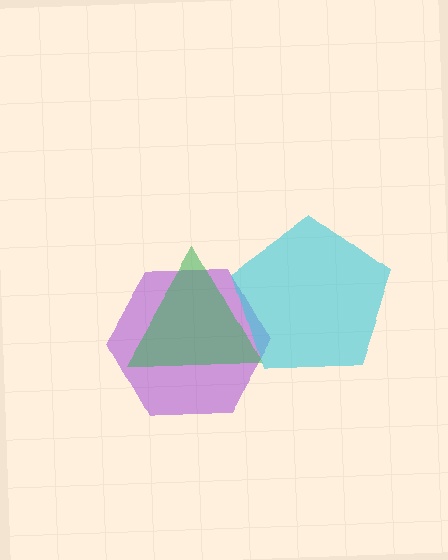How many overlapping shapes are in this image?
There are 3 overlapping shapes in the image.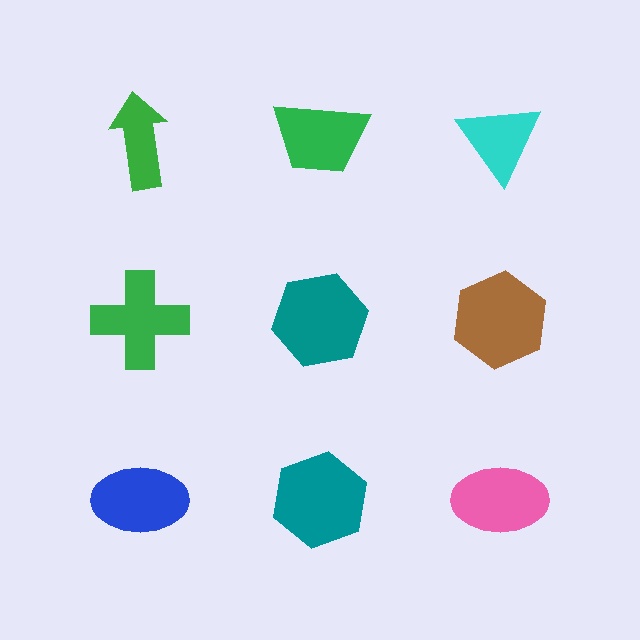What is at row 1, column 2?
A green trapezoid.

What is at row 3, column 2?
A teal hexagon.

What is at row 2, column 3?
A brown hexagon.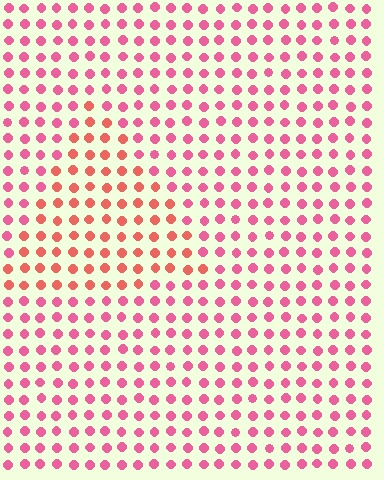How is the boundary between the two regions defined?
The boundary is defined purely by a slight shift in hue (about 28 degrees). Spacing, size, and orientation are identical on both sides.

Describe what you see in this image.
The image is filled with small pink elements in a uniform arrangement. A triangle-shaped region is visible where the elements are tinted to a slightly different hue, forming a subtle color boundary.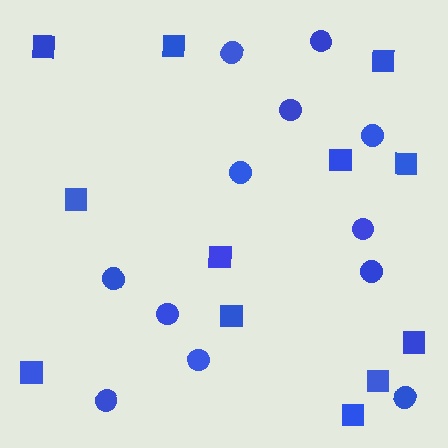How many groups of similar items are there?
There are 2 groups: one group of squares (12) and one group of circles (12).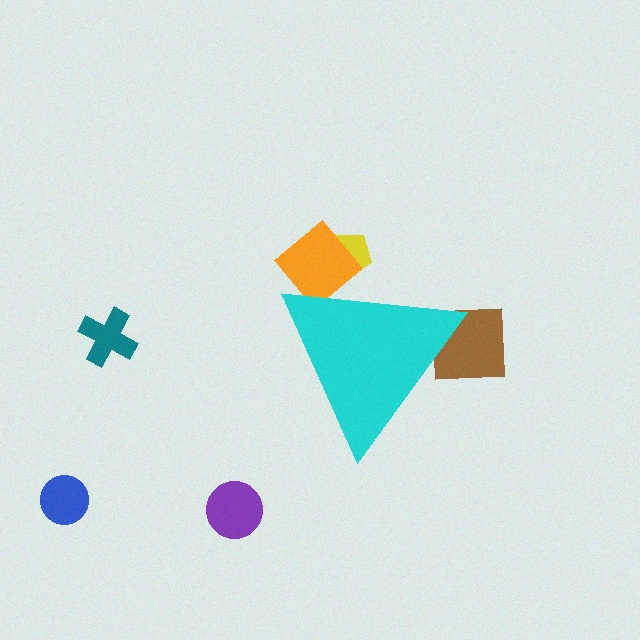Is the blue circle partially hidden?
No, the blue circle is fully visible.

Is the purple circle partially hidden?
No, the purple circle is fully visible.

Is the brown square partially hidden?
Yes, the brown square is partially hidden behind the cyan triangle.